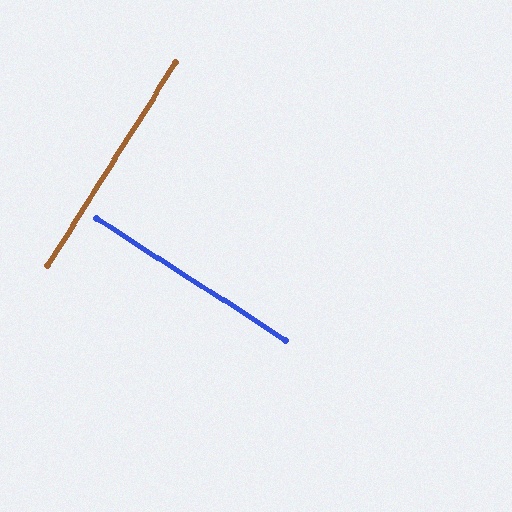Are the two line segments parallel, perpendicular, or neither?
Perpendicular — they meet at approximately 89°.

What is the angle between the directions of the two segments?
Approximately 89 degrees.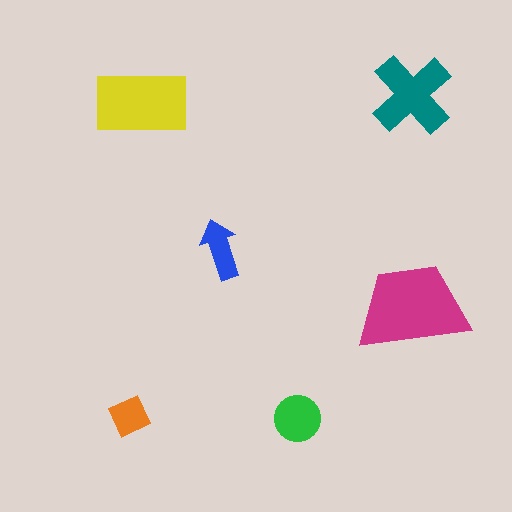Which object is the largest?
The magenta trapezoid.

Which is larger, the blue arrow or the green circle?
The green circle.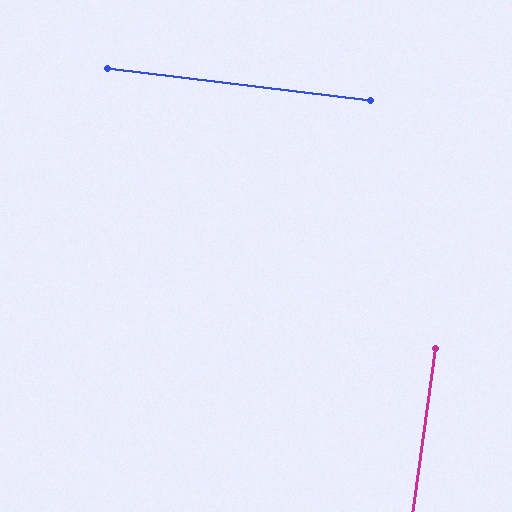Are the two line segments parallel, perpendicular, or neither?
Perpendicular — they meet at approximately 89°.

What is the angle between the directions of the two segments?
Approximately 89 degrees.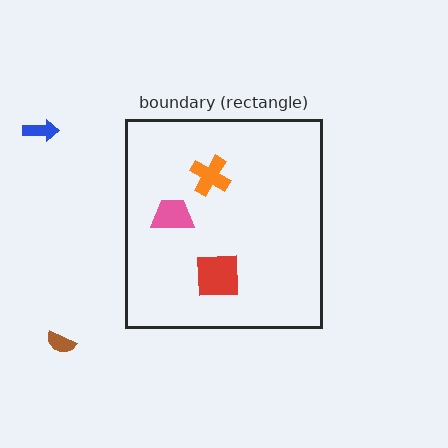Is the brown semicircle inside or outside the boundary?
Outside.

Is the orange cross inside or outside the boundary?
Inside.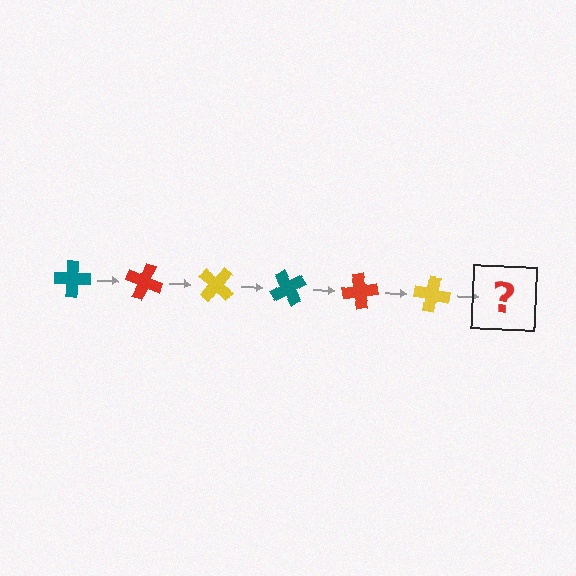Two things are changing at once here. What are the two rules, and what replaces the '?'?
The two rules are that it rotates 20 degrees each step and the color cycles through teal, red, and yellow. The '?' should be a teal cross, rotated 120 degrees from the start.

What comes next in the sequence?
The next element should be a teal cross, rotated 120 degrees from the start.